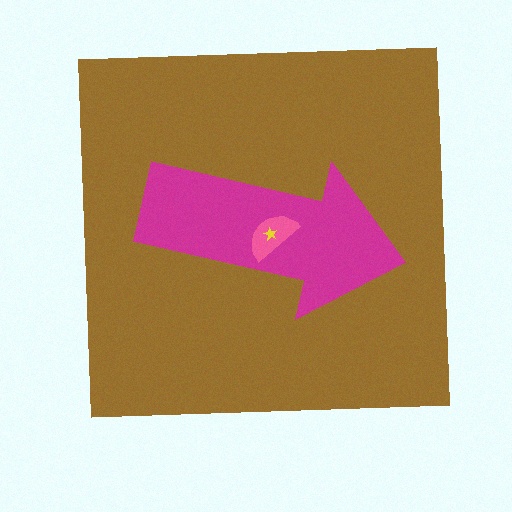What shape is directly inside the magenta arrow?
The pink semicircle.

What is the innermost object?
The yellow star.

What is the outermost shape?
The brown square.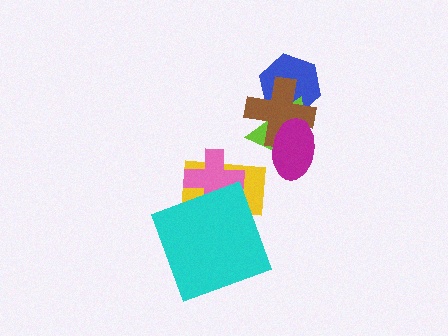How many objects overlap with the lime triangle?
3 objects overlap with the lime triangle.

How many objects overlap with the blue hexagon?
2 objects overlap with the blue hexagon.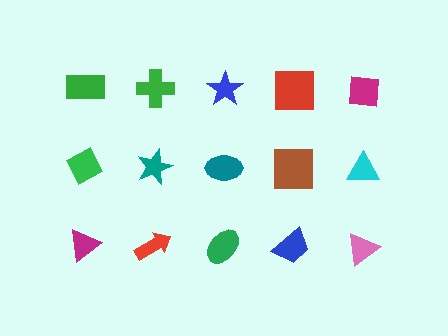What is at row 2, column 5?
A cyan triangle.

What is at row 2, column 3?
A teal ellipse.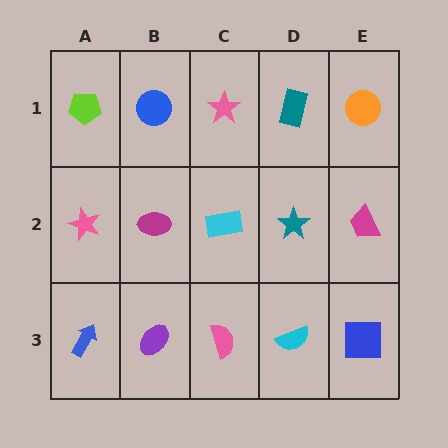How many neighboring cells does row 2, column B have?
4.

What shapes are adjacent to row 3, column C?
A cyan rectangle (row 2, column C), a purple ellipse (row 3, column B), a cyan semicircle (row 3, column D).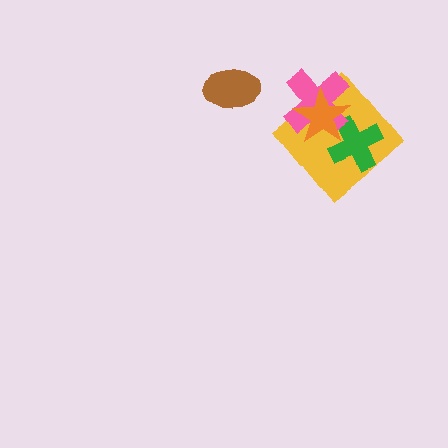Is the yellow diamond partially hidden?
Yes, it is partially covered by another shape.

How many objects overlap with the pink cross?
2 objects overlap with the pink cross.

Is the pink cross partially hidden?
Yes, it is partially covered by another shape.